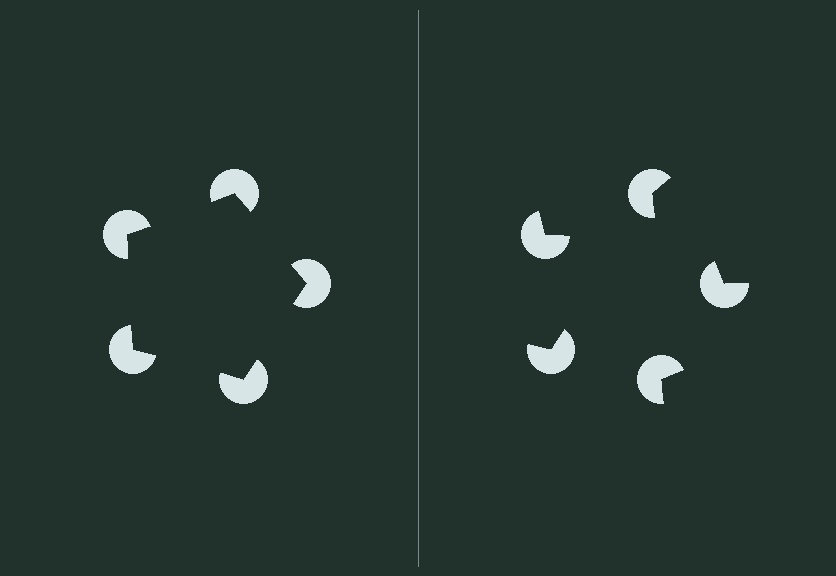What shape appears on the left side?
An illusory pentagon.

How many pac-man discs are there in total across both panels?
10 — 5 on each side.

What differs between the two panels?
The pac-man discs are positioned identically on both sides; only the wedge orientations differ. On the left they align to a pentagon; on the right they are misaligned.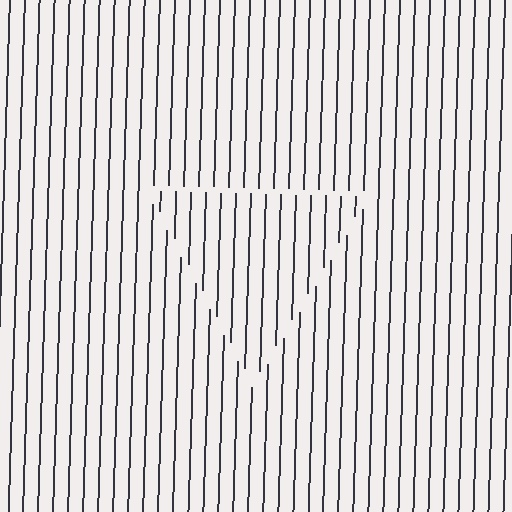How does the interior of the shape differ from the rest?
The interior of the shape contains the same grating, shifted by half a period — the contour is defined by the phase discontinuity where line-ends from the inner and outer gratings abut.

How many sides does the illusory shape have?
3 sides — the line-ends trace a triangle.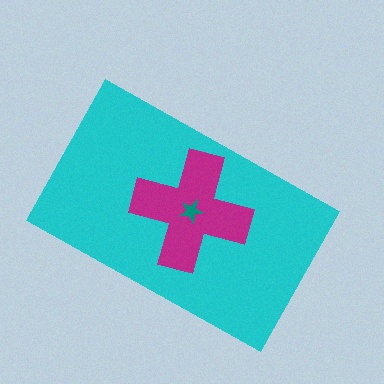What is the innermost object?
The teal star.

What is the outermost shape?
The cyan rectangle.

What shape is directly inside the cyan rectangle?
The magenta cross.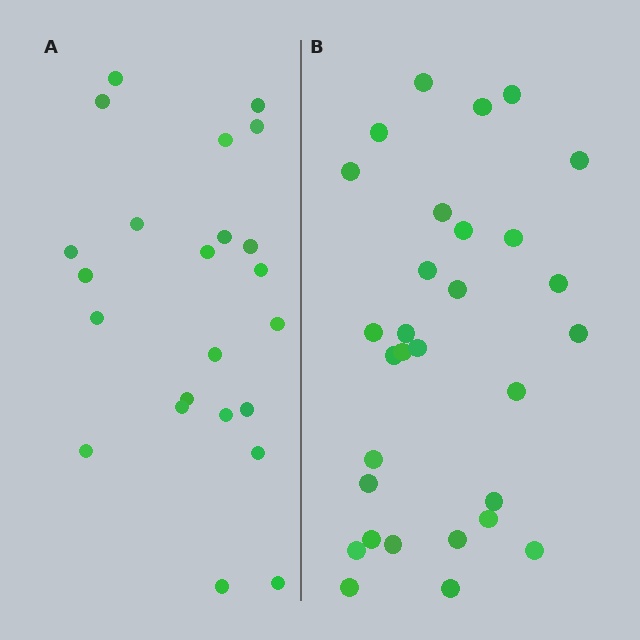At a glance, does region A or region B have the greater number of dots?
Region B (the right region) has more dots.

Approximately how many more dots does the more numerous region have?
Region B has roughly 8 or so more dots than region A.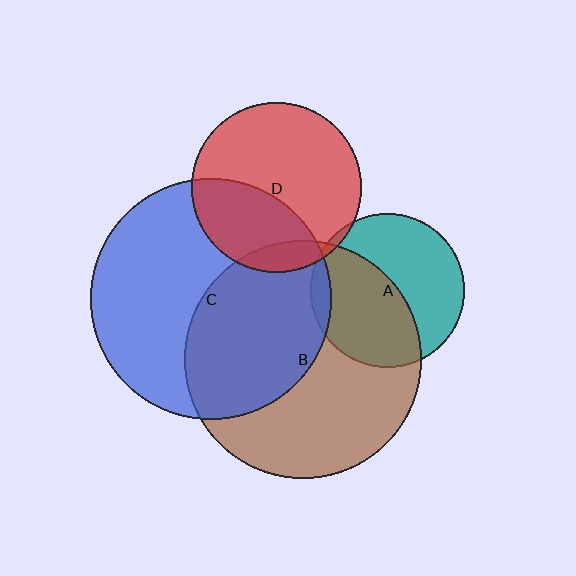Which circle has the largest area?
Circle C (blue).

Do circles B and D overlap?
Yes.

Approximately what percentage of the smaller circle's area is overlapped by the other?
Approximately 10%.